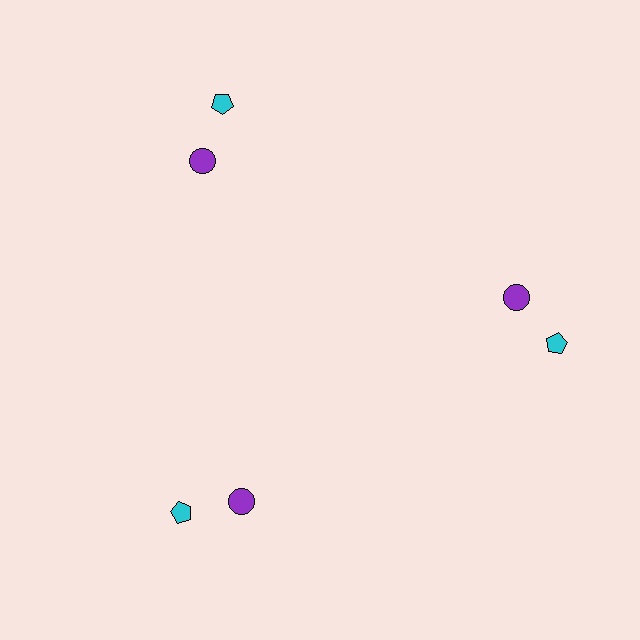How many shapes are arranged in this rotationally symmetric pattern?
There are 6 shapes, arranged in 3 groups of 2.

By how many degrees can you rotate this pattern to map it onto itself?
The pattern maps onto itself every 120 degrees of rotation.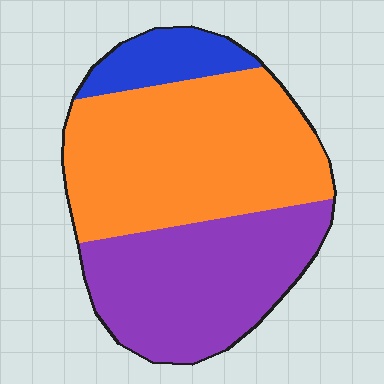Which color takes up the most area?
Orange, at roughly 50%.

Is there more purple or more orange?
Orange.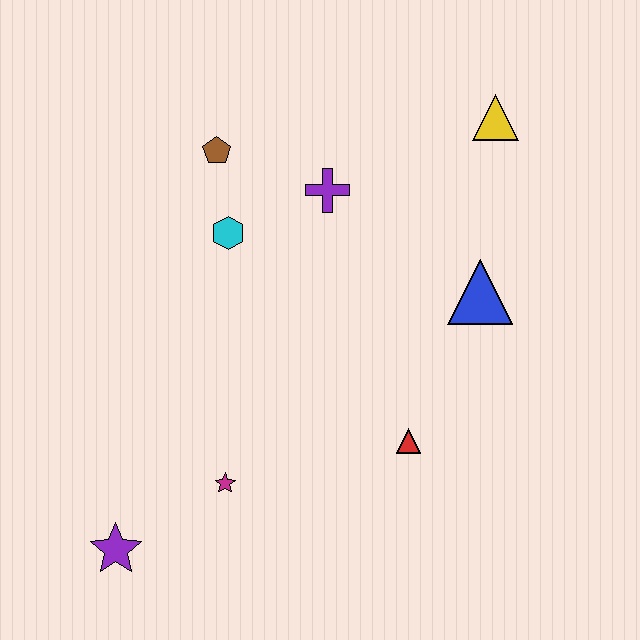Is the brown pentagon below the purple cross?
No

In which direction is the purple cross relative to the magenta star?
The purple cross is above the magenta star.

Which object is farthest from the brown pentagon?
The purple star is farthest from the brown pentagon.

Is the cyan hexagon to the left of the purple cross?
Yes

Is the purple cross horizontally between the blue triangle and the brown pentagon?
Yes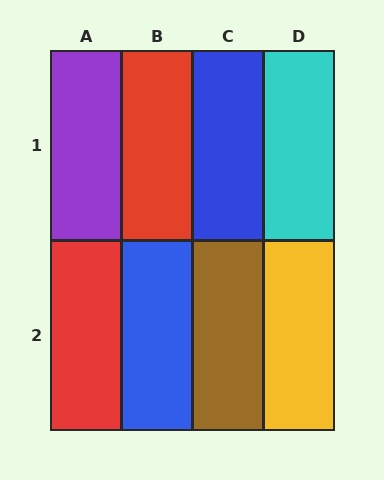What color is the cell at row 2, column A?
Red.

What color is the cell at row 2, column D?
Yellow.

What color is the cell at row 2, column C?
Brown.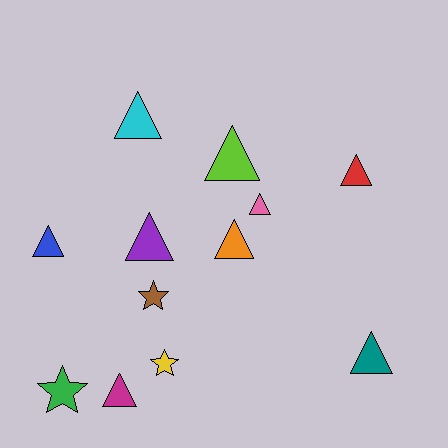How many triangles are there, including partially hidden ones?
There are 9 triangles.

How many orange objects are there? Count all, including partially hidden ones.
There is 1 orange object.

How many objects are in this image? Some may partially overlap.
There are 12 objects.